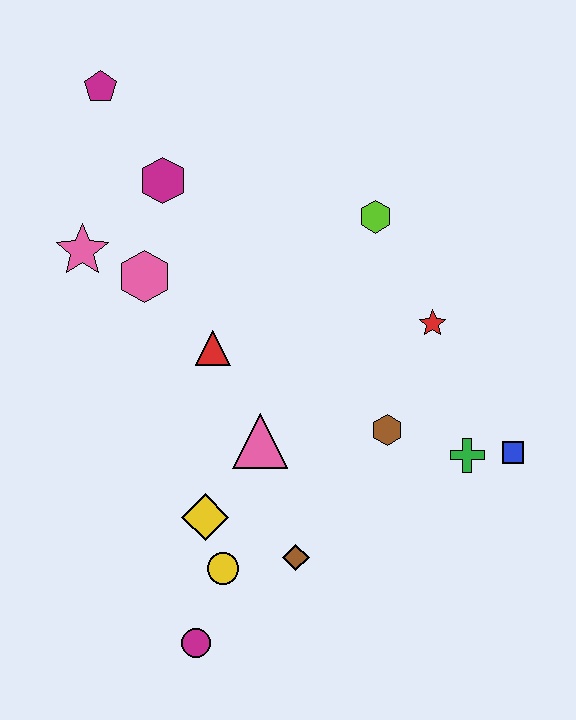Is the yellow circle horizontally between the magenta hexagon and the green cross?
Yes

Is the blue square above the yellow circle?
Yes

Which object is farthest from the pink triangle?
The magenta pentagon is farthest from the pink triangle.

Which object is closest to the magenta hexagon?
The pink hexagon is closest to the magenta hexagon.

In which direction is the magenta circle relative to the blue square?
The magenta circle is to the left of the blue square.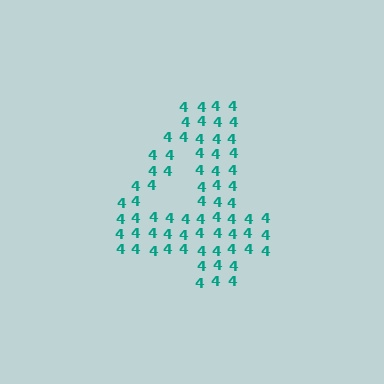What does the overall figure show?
The overall figure shows the digit 4.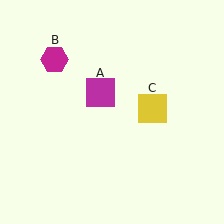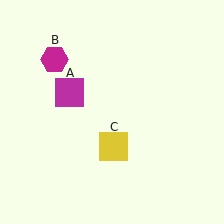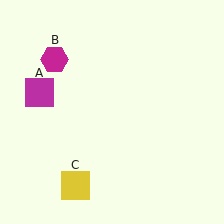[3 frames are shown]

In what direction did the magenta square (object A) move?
The magenta square (object A) moved left.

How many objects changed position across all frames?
2 objects changed position: magenta square (object A), yellow square (object C).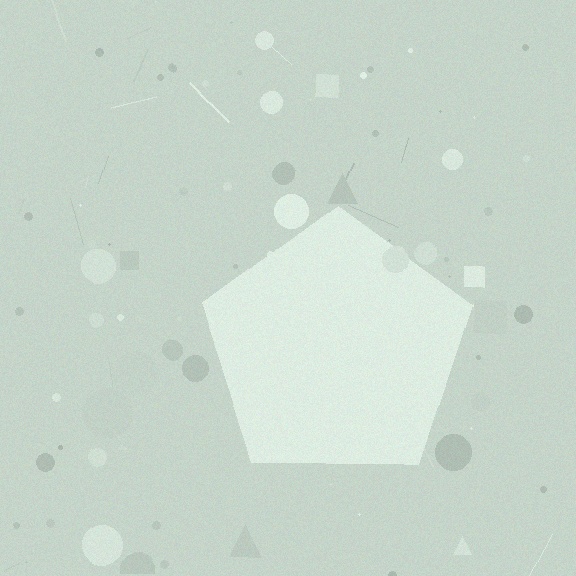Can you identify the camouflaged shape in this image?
The camouflaged shape is a pentagon.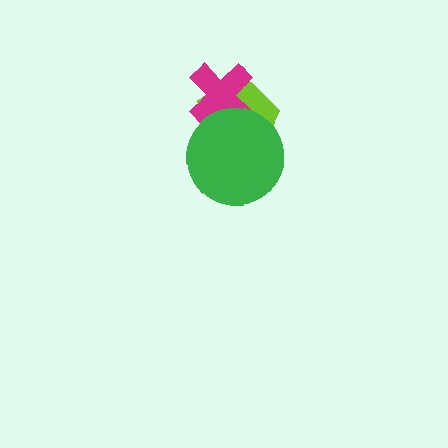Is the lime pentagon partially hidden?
Yes, it is partially covered by another shape.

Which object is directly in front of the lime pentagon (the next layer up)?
The magenta cross is directly in front of the lime pentagon.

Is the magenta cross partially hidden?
Yes, it is partially covered by another shape.